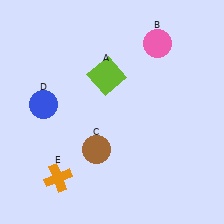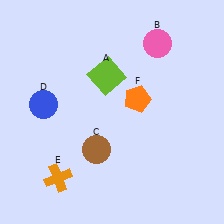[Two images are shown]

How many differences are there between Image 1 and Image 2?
There is 1 difference between the two images.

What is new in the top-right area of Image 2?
An orange pentagon (F) was added in the top-right area of Image 2.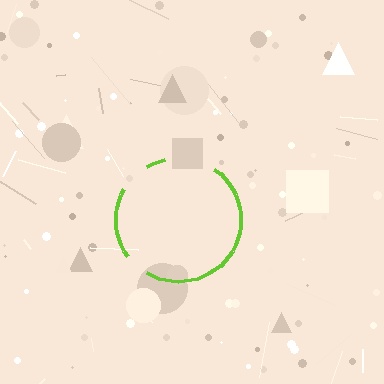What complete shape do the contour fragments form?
The contour fragments form a circle.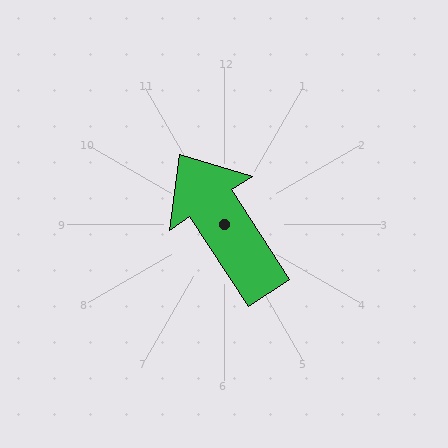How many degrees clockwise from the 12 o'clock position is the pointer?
Approximately 327 degrees.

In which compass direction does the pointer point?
Northwest.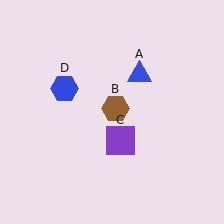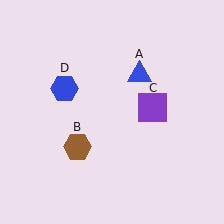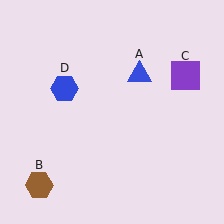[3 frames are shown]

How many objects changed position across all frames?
2 objects changed position: brown hexagon (object B), purple square (object C).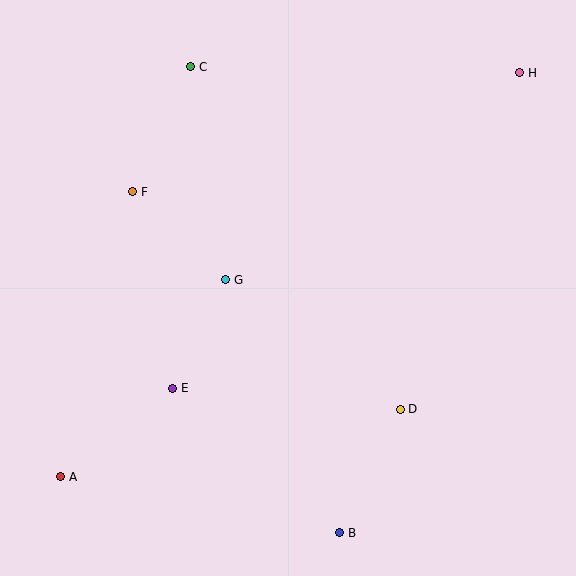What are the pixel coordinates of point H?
Point H is at (519, 73).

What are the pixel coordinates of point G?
Point G is at (226, 280).